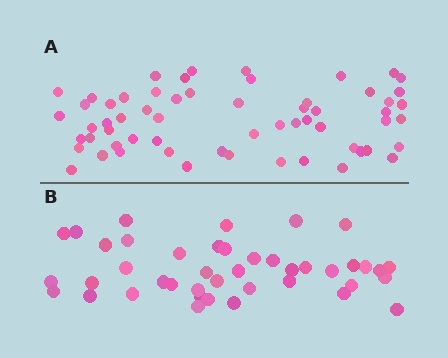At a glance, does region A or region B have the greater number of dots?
Region A (the top region) has more dots.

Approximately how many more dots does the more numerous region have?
Region A has approximately 20 more dots than region B.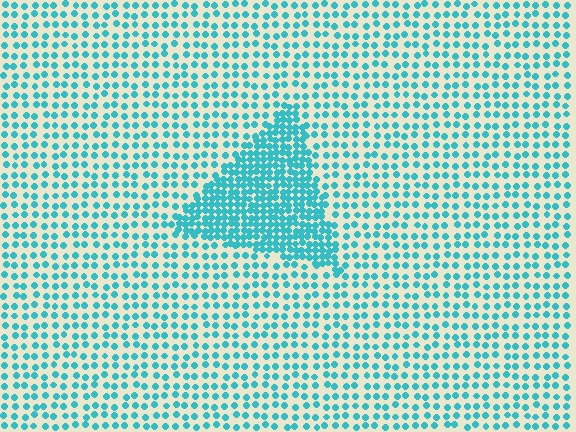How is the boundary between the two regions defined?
The boundary is defined by a change in element density (approximately 2.4x ratio). All elements are the same color, size, and shape.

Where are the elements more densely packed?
The elements are more densely packed inside the triangle boundary.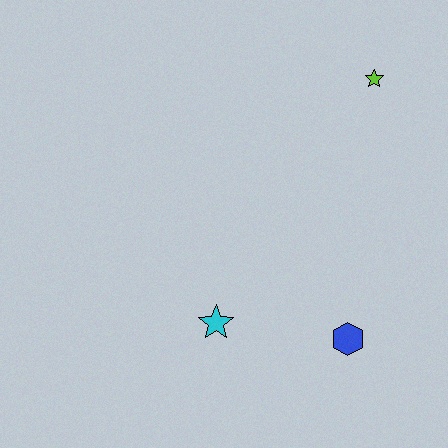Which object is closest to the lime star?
The blue hexagon is closest to the lime star.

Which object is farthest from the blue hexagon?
The lime star is farthest from the blue hexagon.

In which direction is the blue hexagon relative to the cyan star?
The blue hexagon is to the right of the cyan star.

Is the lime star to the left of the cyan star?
No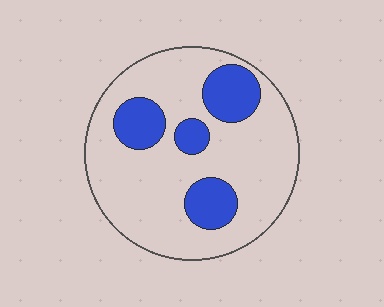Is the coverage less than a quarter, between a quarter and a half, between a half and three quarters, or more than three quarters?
Less than a quarter.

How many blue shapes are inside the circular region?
4.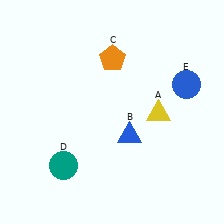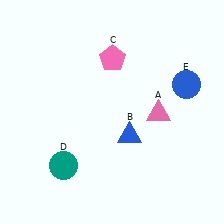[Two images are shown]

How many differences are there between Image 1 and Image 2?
There are 2 differences between the two images.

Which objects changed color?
A changed from yellow to pink. C changed from orange to pink.